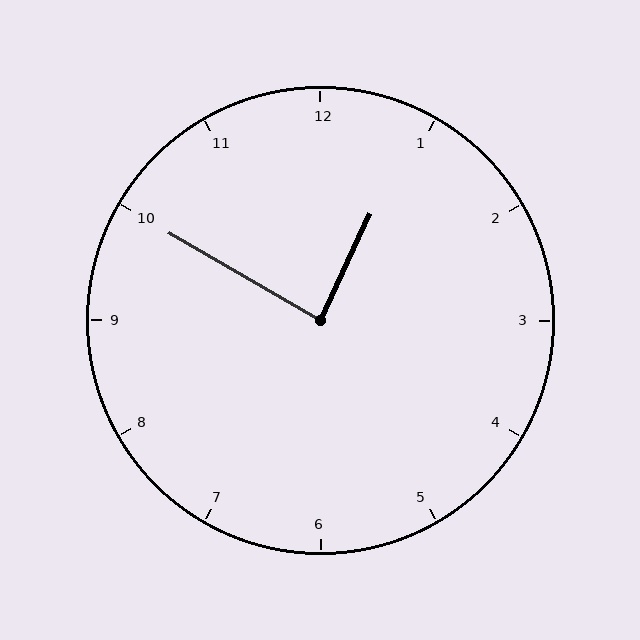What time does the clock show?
12:50.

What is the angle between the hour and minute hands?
Approximately 85 degrees.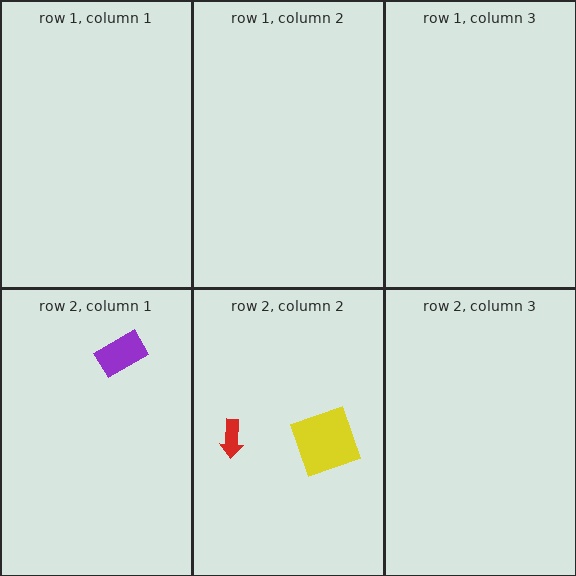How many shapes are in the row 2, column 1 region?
1.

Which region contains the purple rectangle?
The row 2, column 1 region.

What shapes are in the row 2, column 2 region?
The red arrow, the yellow square.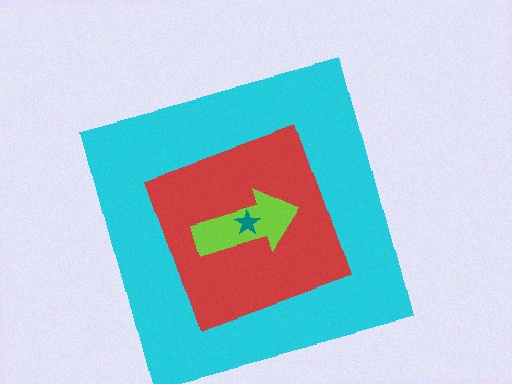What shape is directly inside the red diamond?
The lime arrow.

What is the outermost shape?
The cyan square.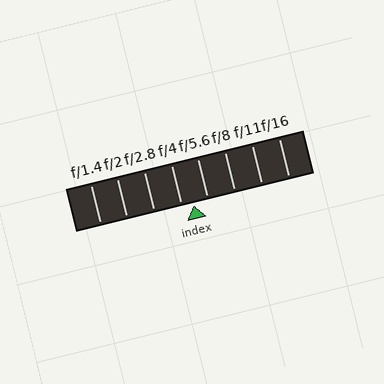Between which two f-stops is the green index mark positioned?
The index mark is between f/4 and f/5.6.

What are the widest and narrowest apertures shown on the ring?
The widest aperture shown is f/1.4 and the narrowest is f/16.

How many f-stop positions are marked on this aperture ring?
There are 8 f-stop positions marked.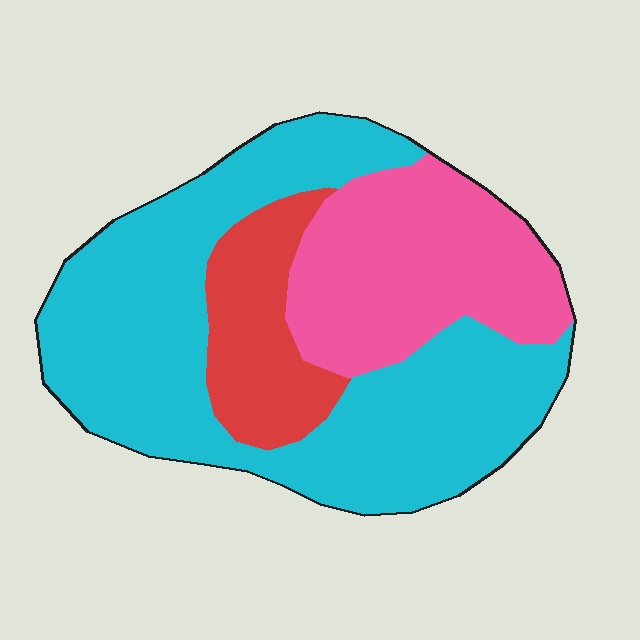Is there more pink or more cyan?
Cyan.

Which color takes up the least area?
Red, at roughly 15%.